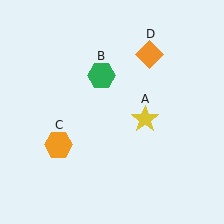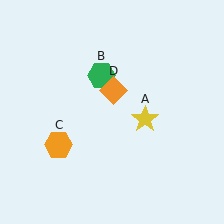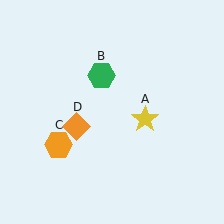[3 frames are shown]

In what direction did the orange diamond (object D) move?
The orange diamond (object D) moved down and to the left.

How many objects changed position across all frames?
1 object changed position: orange diamond (object D).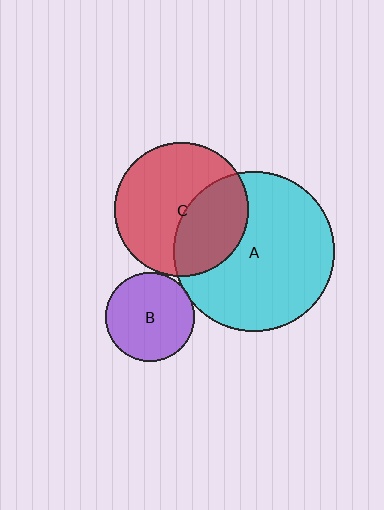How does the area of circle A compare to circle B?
Approximately 3.3 times.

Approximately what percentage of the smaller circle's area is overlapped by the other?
Approximately 5%.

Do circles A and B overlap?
Yes.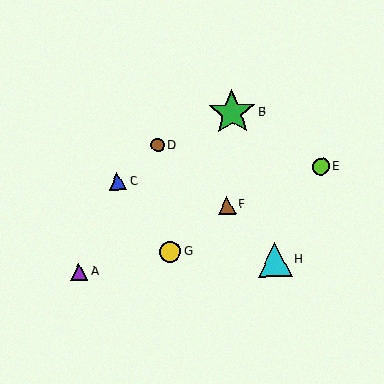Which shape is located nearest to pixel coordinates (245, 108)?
The green star (labeled B) at (232, 112) is nearest to that location.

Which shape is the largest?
The green star (labeled B) is the largest.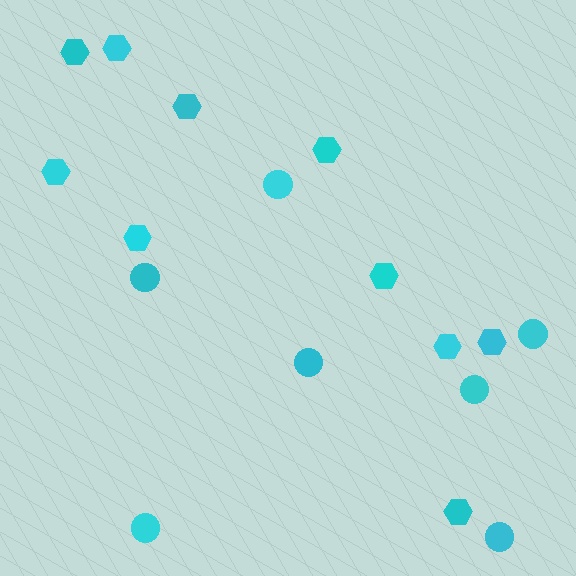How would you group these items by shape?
There are 2 groups: one group of circles (7) and one group of hexagons (10).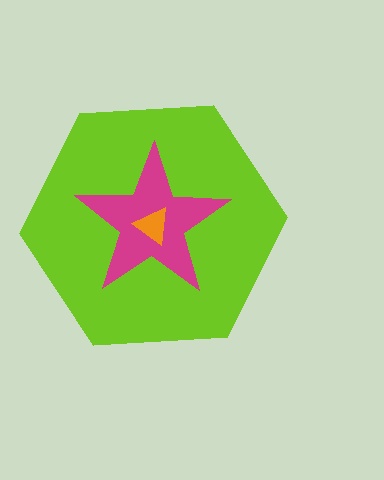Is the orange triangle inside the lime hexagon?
Yes.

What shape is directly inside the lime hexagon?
The magenta star.